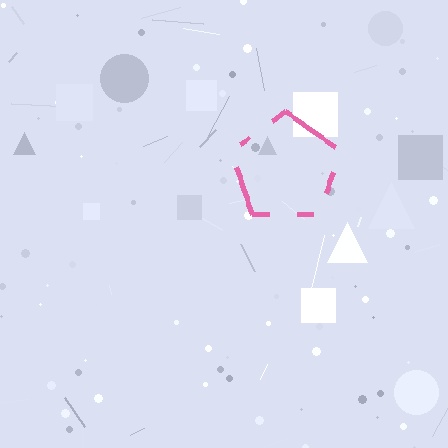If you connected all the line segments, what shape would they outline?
They would outline a pentagon.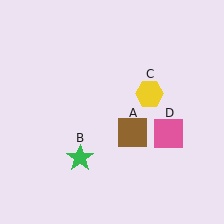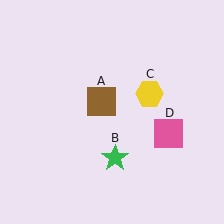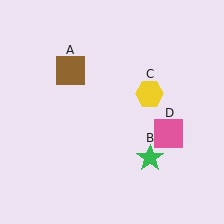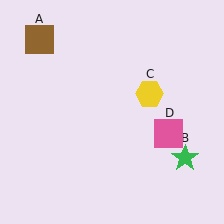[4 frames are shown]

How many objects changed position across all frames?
2 objects changed position: brown square (object A), green star (object B).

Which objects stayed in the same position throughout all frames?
Yellow hexagon (object C) and pink square (object D) remained stationary.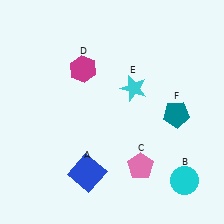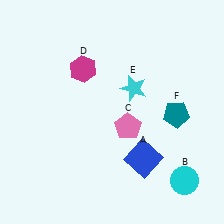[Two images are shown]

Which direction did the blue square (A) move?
The blue square (A) moved right.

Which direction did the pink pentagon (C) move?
The pink pentagon (C) moved up.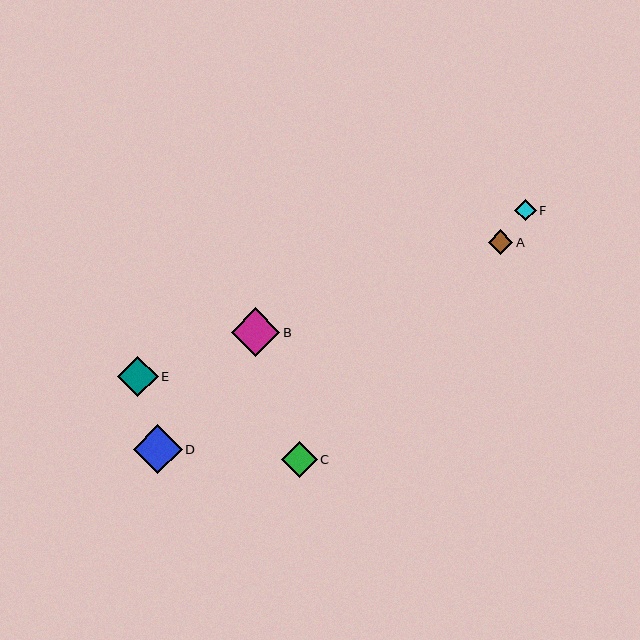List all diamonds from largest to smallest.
From largest to smallest: B, D, E, C, A, F.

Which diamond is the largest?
Diamond B is the largest with a size of approximately 49 pixels.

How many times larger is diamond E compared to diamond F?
Diamond E is approximately 1.9 times the size of diamond F.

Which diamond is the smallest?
Diamond F is the smallest with a size of approximately 21 pixels.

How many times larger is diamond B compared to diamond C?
Diamond B is approximately 1.4 times the size of diamond C.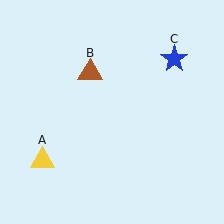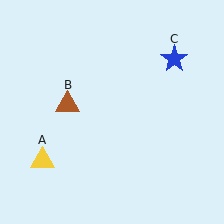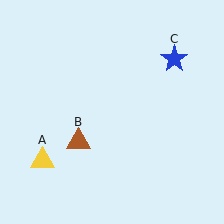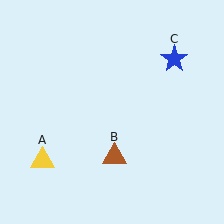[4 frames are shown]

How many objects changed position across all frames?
1 object changed position: brown triangle (object B).